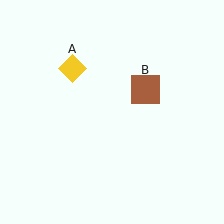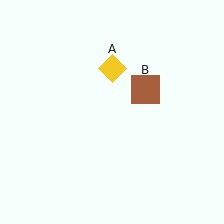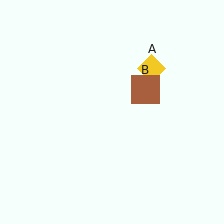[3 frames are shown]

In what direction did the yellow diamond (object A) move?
The yellow diamond (object A) moved right.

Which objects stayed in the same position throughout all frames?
Brown square (object B) remained stationary.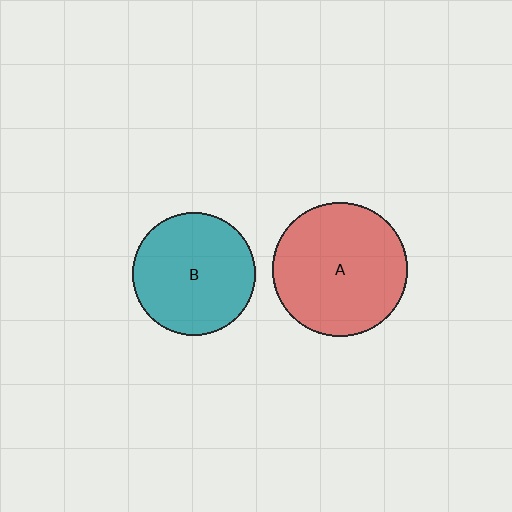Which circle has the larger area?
Circle A (red).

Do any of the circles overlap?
No, none of the circles overlap.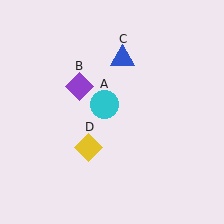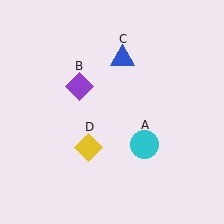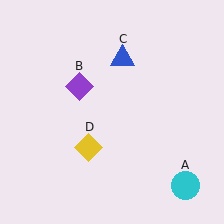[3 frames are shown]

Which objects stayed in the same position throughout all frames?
Purple diamond (object B) and blue triangle (object C) and yellow diamond (object D) remained stationary.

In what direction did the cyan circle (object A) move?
The cyan circle (object A) moved down and to the right.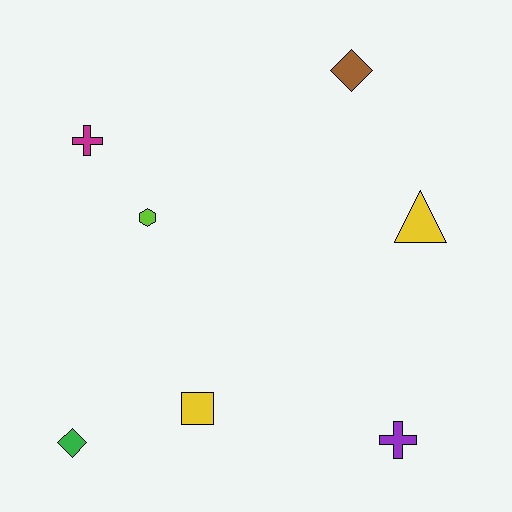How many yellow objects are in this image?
There are 2 yellow objects.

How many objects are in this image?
There are 7 objects.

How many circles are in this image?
There are no circles.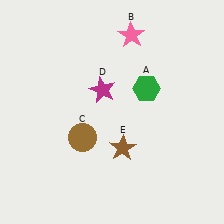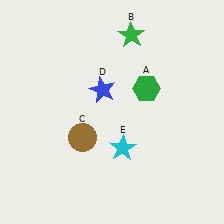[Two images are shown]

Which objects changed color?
B changed from pink to green. D changed from magenta to blue. E changed from brown to cyan.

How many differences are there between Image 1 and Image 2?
There are 3 differences between the two images.